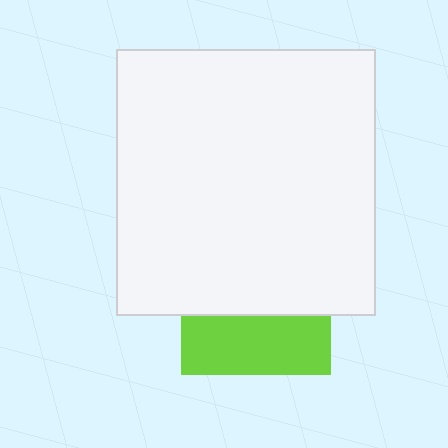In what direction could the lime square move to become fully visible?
The lime square could move down. That would shift it out from behind the white rectangle entirely.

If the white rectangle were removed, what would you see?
You would see the complete lime square.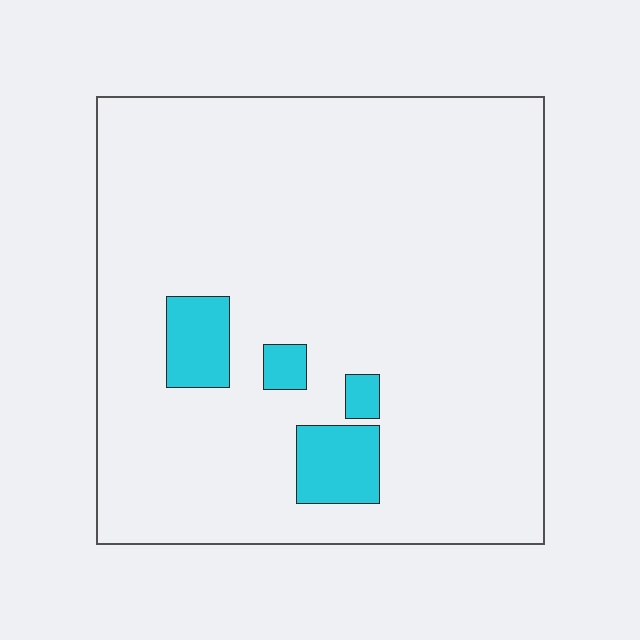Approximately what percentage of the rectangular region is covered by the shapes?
Approximately 10%.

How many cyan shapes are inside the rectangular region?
4.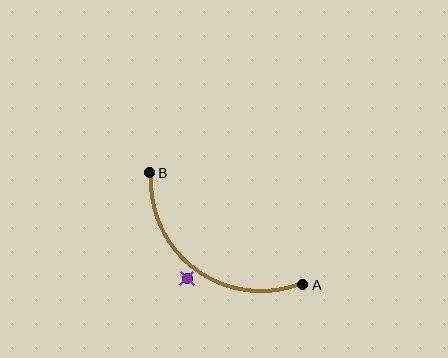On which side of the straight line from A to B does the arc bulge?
The arc bulges below and to the left of the straight line connecting A and B.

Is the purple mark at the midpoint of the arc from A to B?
No — the purple mark does not lie on the arc at all. It sits slightly outside the curve.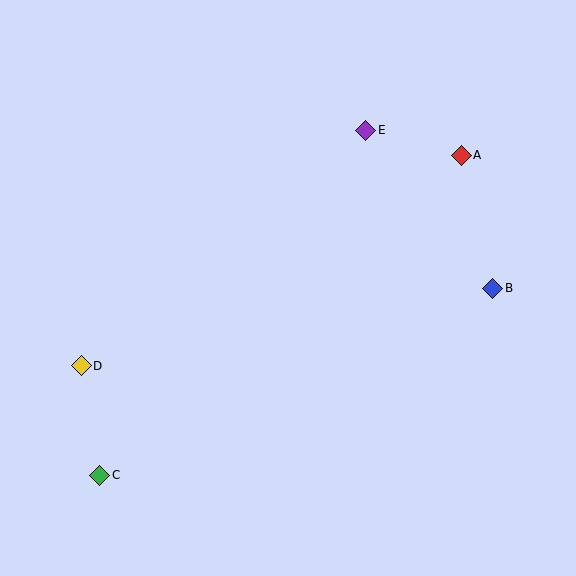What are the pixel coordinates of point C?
Point C is at (100, 475).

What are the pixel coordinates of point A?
Point A is at (461, 155).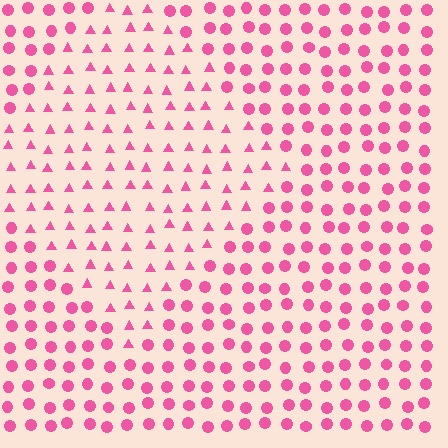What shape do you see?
I see a diamond.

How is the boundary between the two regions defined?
The boundary is defined by a change in element shape: triangles inside vs. circles outside. All elements share the same color and spacing.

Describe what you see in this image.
The image is filled with small pink elements arranged in a uniform grid. A diamond-shaped region contains triangles, while the surrounding area contains circles. The boundary is defined purely by the change in element shape.